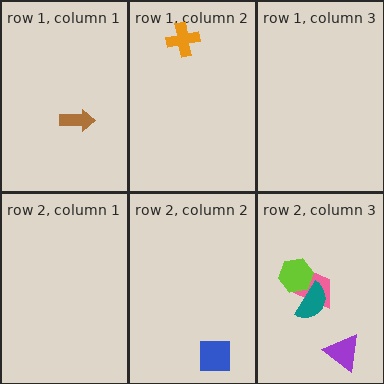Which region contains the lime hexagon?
The row 2, column 3 region.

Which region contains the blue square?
The row 2, column 2 region.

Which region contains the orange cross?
The row 1, column 2 region.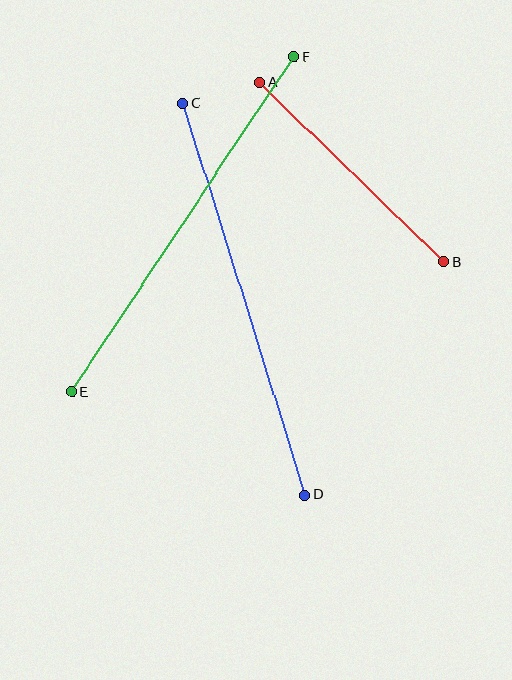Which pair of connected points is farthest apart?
Points C and D are farthest apart.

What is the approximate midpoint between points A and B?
The midpoint is at approximately (352, 172) pixels.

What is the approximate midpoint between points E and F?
The midpoint is at approximately (183, 224) pixels.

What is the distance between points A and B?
The distance is approximately 258 pixels.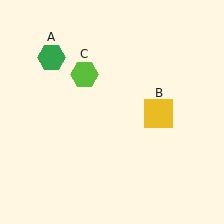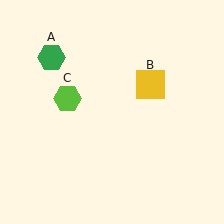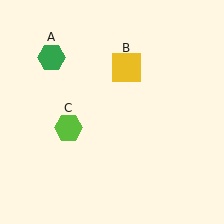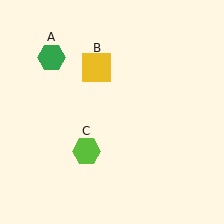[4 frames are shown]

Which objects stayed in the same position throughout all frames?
Green hexagon (object A) remained stationary.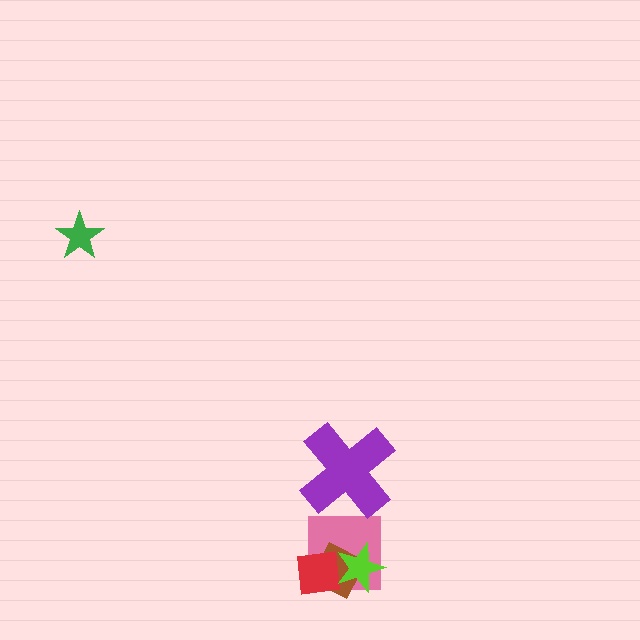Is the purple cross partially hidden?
No, no other shape covers it.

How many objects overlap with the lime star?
3 objects overlap with the lime star.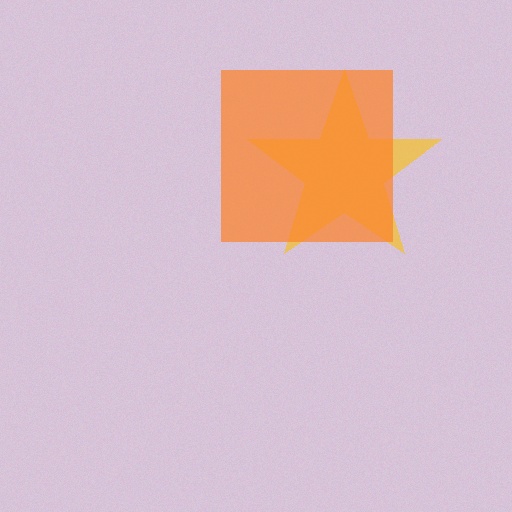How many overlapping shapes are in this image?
There are 2 overlapping shapes in the image.